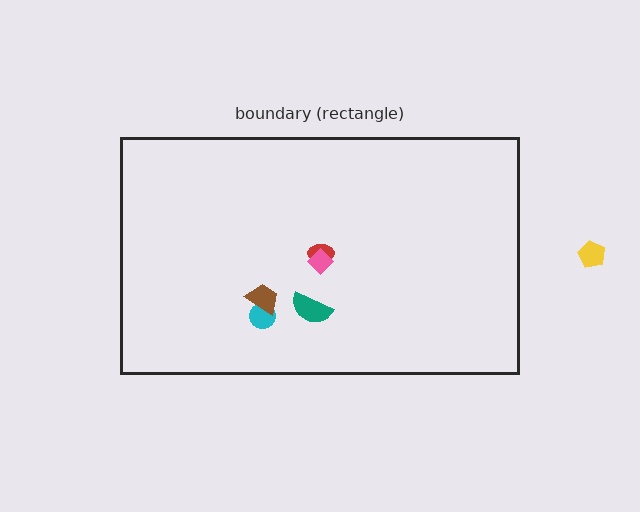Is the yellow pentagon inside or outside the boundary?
Outside.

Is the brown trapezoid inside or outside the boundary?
Inside.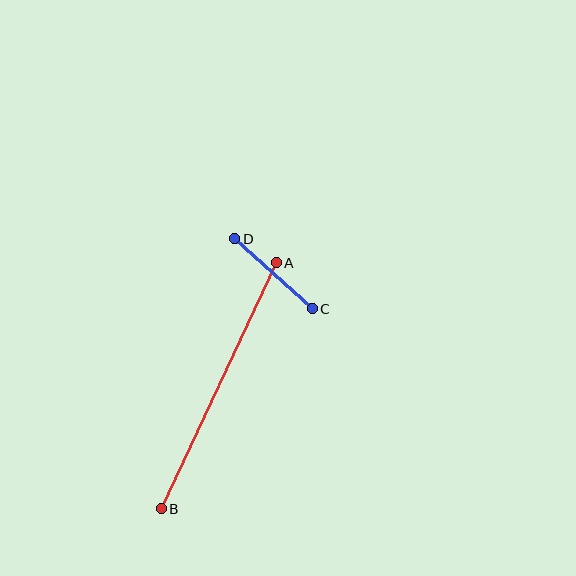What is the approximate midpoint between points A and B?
The midpoint is at approximately (219, 386) pixels.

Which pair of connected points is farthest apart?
Points A and B are farthest apart.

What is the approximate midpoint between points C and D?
The midpoint is at approximately (274, 274) pixels.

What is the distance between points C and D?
The distance is approximately 105 pixels.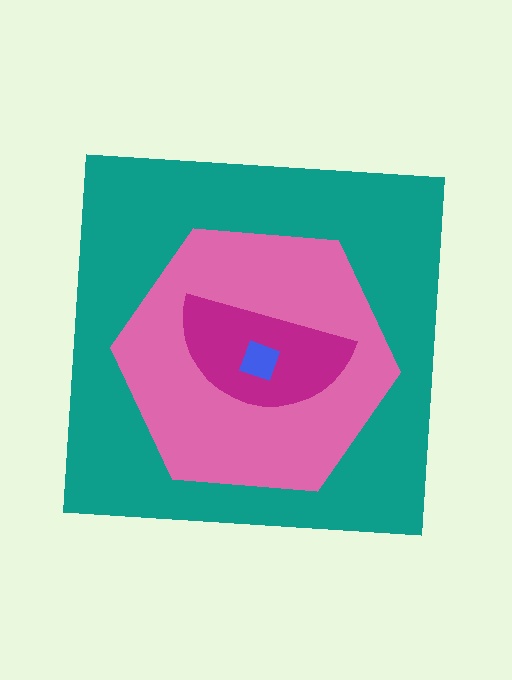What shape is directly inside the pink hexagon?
The magenta semicircle.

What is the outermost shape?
The teal square.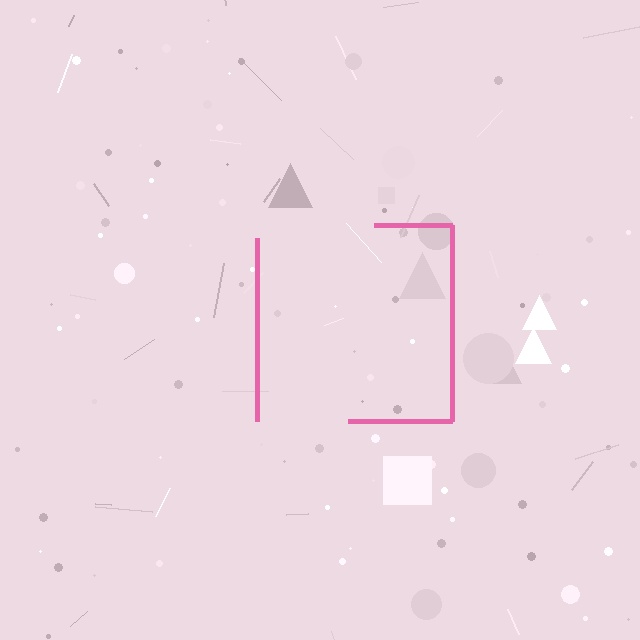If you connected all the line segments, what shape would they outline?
They would outline a square.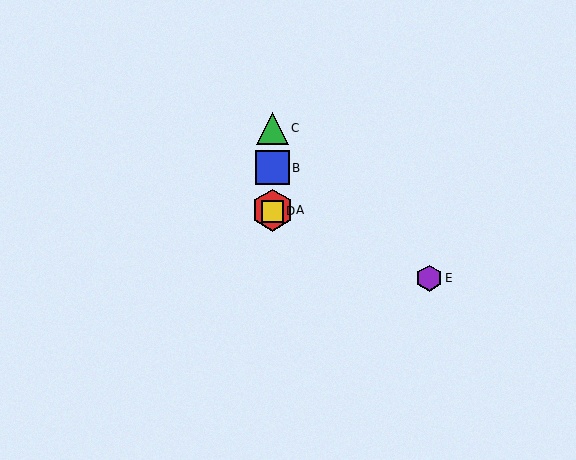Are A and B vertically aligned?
Yes, both are at x≈272.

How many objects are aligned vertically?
4 objects (A, B, C, D) are aligned vertically.